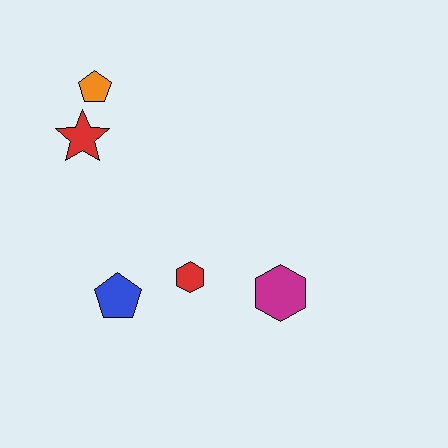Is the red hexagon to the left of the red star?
No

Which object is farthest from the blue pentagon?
The orange pentagon is farthest from the blue pentagon.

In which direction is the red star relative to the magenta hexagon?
The red star is to the left of the magenta hexagon.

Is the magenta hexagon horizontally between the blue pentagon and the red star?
No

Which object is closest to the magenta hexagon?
The red hexagon is closest to the magenta hexagon.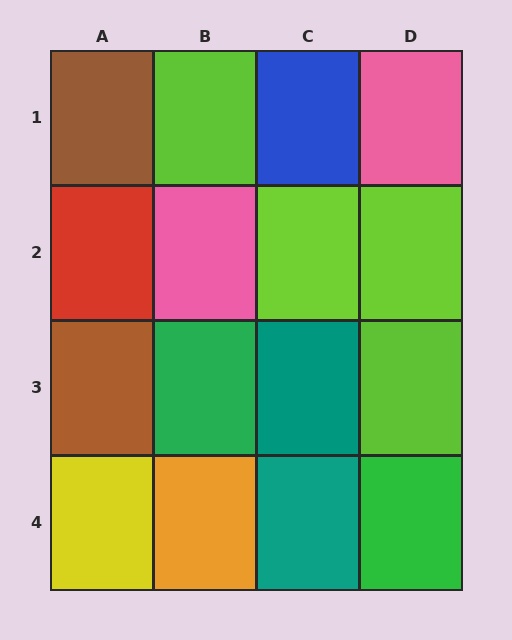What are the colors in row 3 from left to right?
Brown, green, teal, lime.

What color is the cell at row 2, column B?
Pink.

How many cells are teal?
2 cells are teal.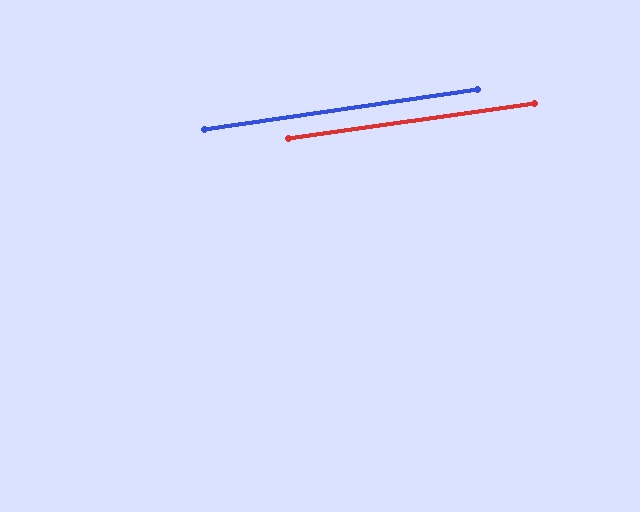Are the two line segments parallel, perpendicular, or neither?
Parallel — their directions differ by only 0.2°.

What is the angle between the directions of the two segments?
Approximately 0 degrees.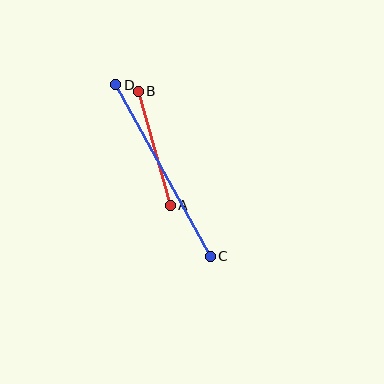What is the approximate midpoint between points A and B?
The midpoint is at approximately (154, 148) pixels.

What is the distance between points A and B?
The distance is approximately 118 pixels.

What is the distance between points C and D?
The distance is approximately 196 pixels.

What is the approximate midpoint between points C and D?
The midpoint is at approximately (163, 170) pixels.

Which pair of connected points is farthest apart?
Points C and D are farthest apart.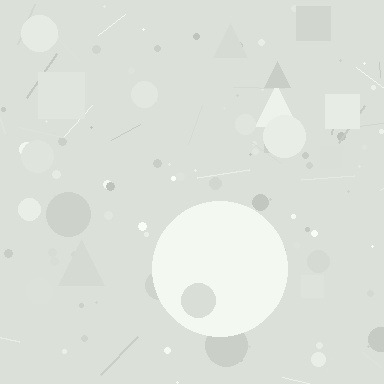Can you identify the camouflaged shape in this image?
The camouflaged shape is a circle.